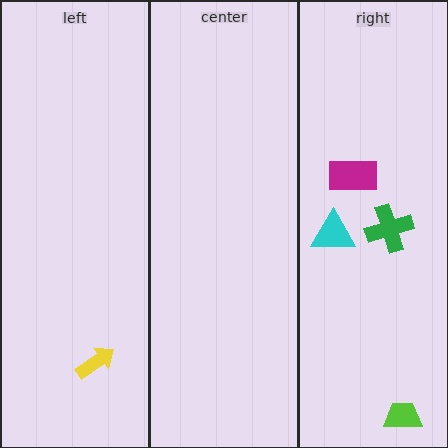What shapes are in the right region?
The magenta rectangle, the cyan triangle, the green cross, the lime trapezoid.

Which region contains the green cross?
The right region.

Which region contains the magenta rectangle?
The right region.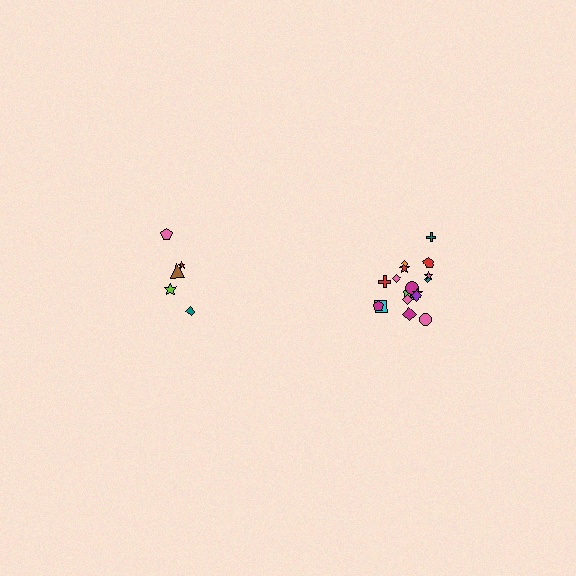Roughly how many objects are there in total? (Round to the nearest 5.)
Roughly 25 objects in total.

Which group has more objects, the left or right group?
The right group.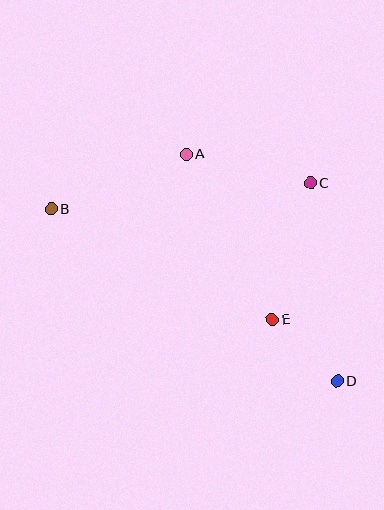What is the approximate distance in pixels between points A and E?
The distance between A and E is approximately 186 pixels.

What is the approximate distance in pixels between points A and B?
The distance between A and B is approximately 146 pixels.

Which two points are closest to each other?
Points D and E are closest to each other.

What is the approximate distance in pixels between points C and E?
The distance between C and E is approximately 142 pixels.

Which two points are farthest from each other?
Points B and D are farthest from each other.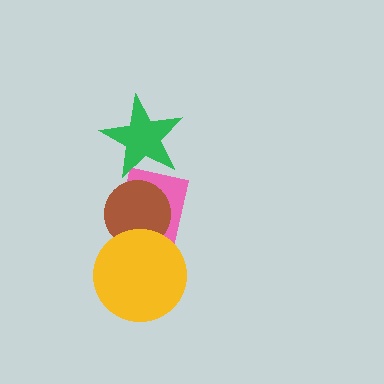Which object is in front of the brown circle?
The yellow circle is in front of the brown circle.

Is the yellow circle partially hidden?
No, no other shape covers it.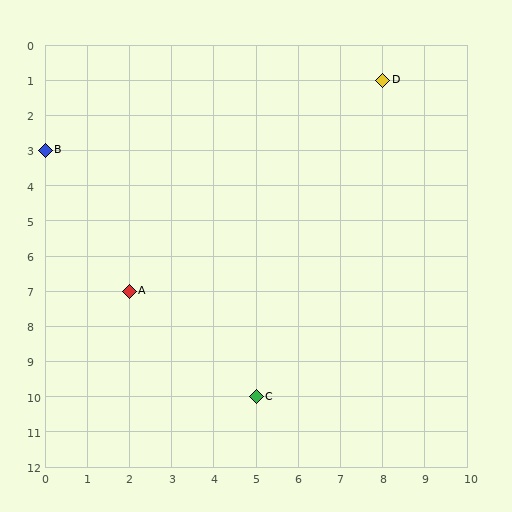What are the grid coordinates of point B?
Point B is at grid coordinates (0, 3).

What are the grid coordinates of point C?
Point C is at grid coordinates (5, 10).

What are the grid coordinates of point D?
Point D is at grid coordinates (8, 1).